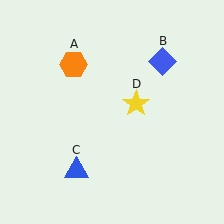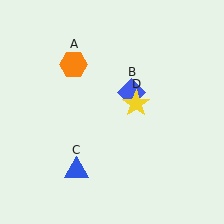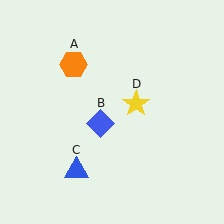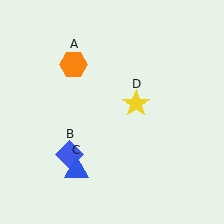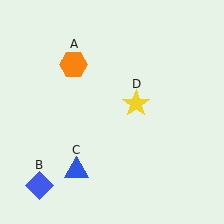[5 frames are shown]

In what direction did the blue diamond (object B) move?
The blue diamond (object B) moved down and to the left.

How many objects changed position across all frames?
1 object changed position: blue diamond (object B).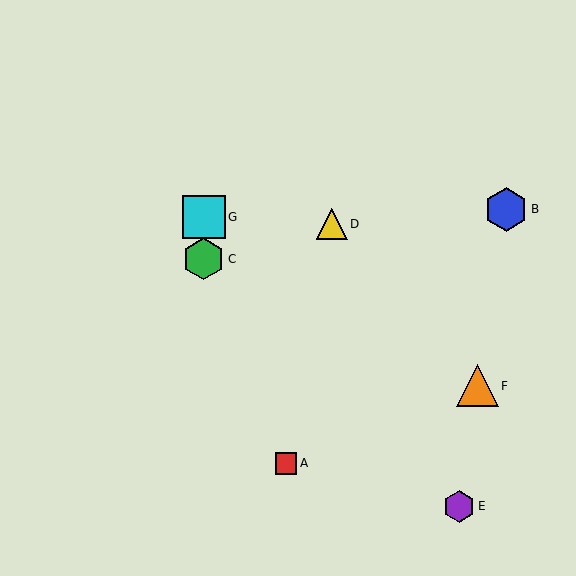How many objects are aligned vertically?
2 objects (C, G) are aligned vertically.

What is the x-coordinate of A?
Object A is at x≈286.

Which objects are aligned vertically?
Objects C, G are aligned vertically.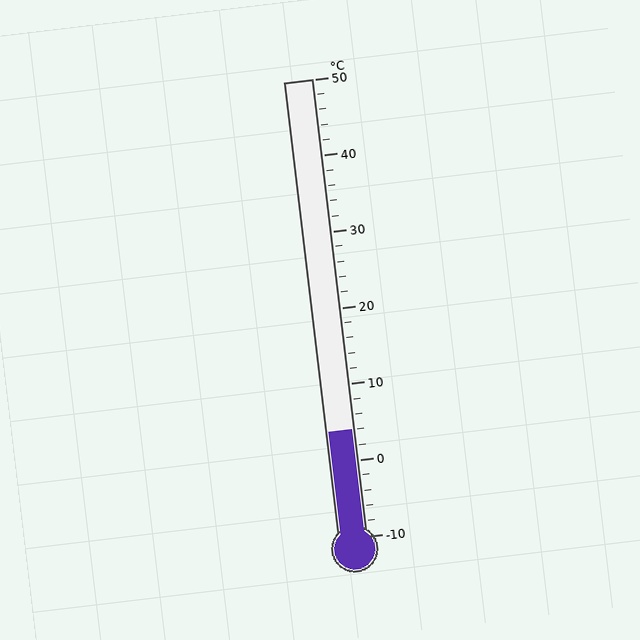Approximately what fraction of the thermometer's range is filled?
The thermometer is filled to approximately 25% of its range.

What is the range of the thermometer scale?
The thermometer scale ranges from -10°C to 50°C.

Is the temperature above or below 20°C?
The temperature is below 20°C.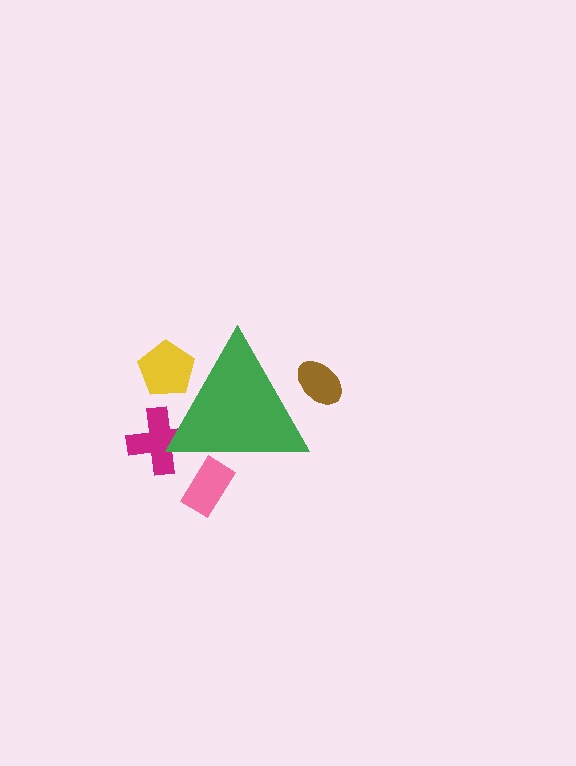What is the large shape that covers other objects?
A green triangle.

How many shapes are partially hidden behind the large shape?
4 shapes are partially hidden.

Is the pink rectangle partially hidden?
Yes, the pink rectangle is partially hidden behind the green triangle.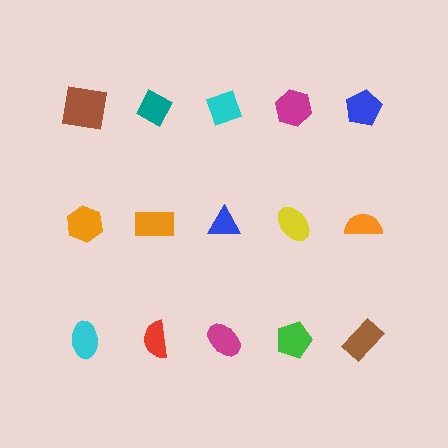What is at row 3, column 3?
A magenta ellipse.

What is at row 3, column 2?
A red semicircle.